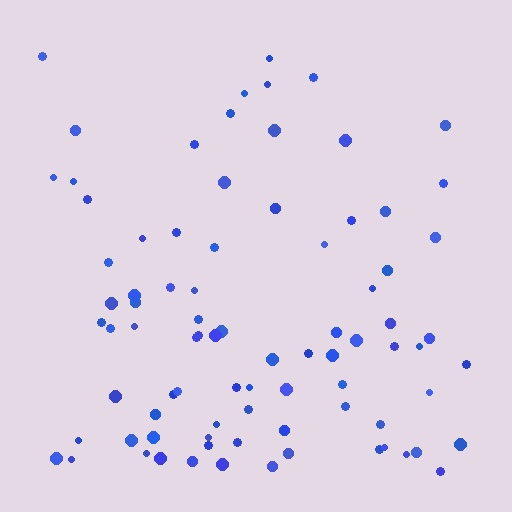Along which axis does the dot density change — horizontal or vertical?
Vertical.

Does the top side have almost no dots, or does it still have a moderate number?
Still a moderate number, just noticeably fewer than the bottom.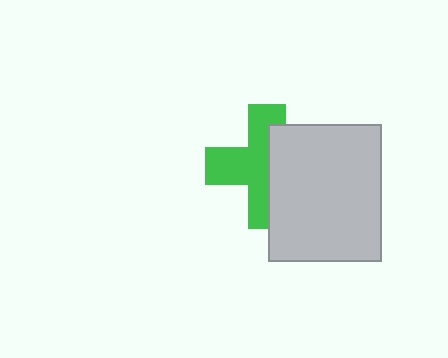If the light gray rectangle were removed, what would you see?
You would see the complete green cross.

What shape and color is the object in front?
The object in front is a light gray rectangle.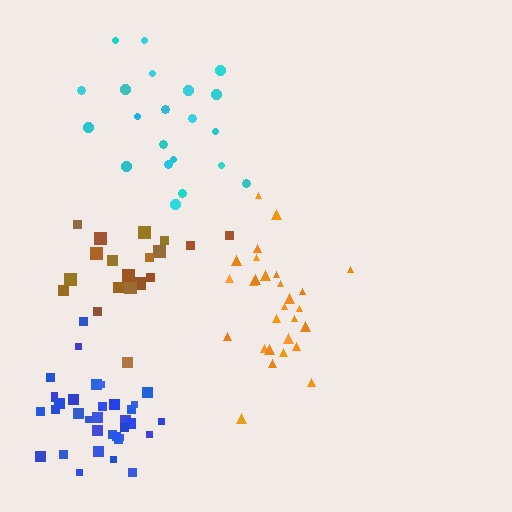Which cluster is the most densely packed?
Blue.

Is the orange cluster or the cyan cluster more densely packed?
Cyan.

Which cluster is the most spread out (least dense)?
Brown.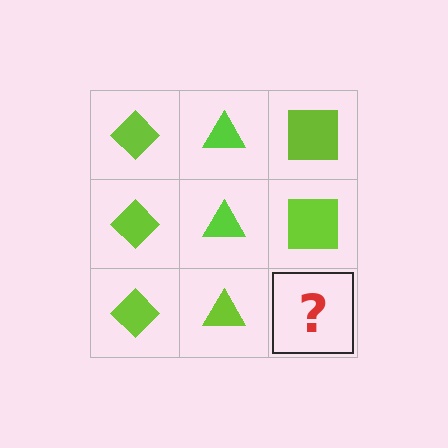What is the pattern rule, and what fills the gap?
The rule is that each column has a consistent shape. The gap should be filled with a lime square.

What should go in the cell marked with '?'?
The missing cell should contain a lime square.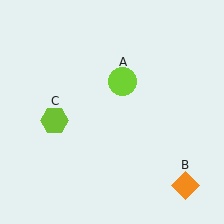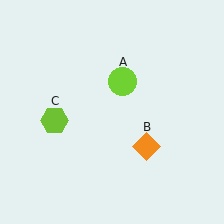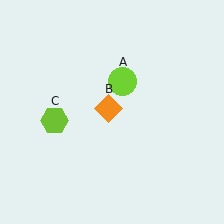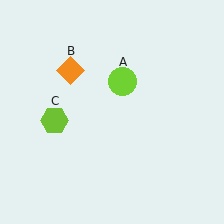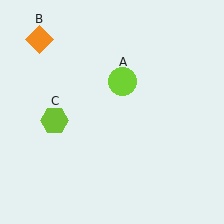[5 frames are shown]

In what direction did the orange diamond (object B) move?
The orange diamond (object B) moved up and to the left.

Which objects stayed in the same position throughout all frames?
Lime circle (object A) and lime hexagon (object C) remained stationary.